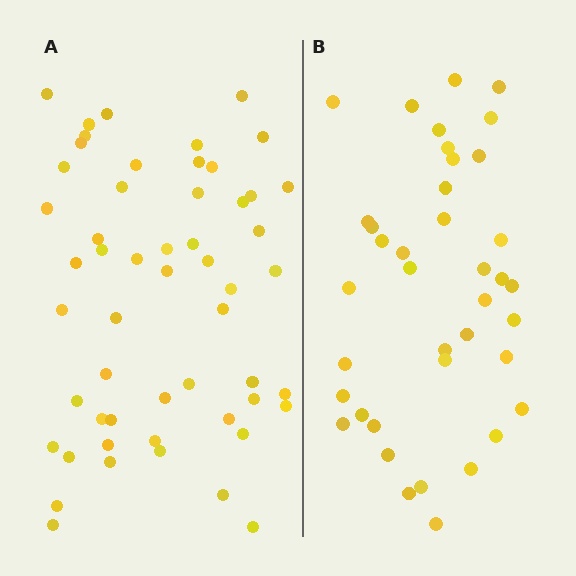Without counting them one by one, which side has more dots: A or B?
Region A (the left region) has more dots.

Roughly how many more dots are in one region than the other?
Region A has approximately 15 more dots than region B.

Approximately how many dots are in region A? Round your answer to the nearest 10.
About 50 dots. (The exact count is 54, which rounds to 50.)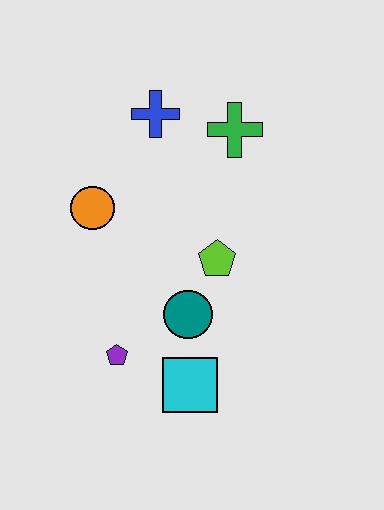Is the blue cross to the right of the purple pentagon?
Yes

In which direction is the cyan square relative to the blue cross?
The cyan square is below the blue cross.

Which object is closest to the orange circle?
The blue cross is closest to the orange circle.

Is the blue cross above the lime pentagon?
Yes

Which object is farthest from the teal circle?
The blue cross is farthest from the teal circle.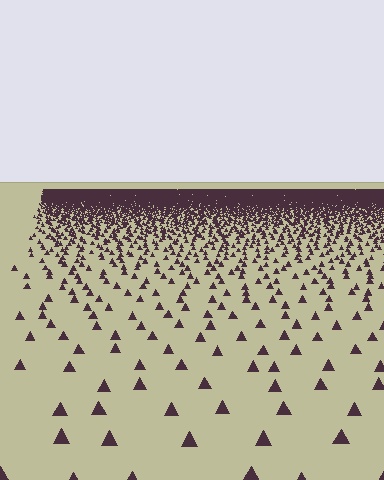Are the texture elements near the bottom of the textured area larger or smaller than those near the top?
Larger. Near the bottom, elements are closer to the viewer and appear at a bigger on-screen size.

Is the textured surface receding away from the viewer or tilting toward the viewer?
The surface is receding away from the viewer. Texture elements get smaller and denser toward the top.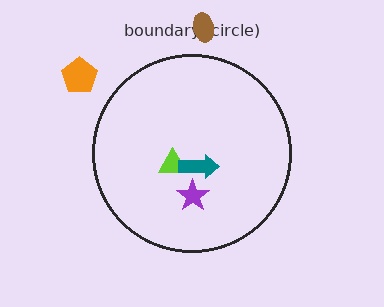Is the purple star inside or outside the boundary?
Inside.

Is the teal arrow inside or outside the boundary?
Inside.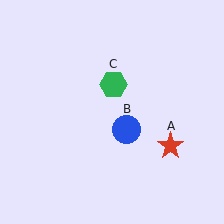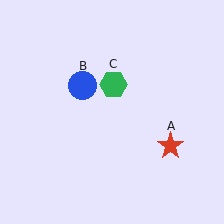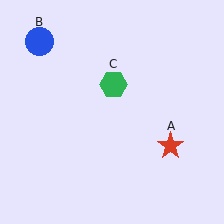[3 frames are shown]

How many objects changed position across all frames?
1 object changed position: blue circle (object B).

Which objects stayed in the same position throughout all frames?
Red star (object A) and green hexagon (object C) remained stationary.